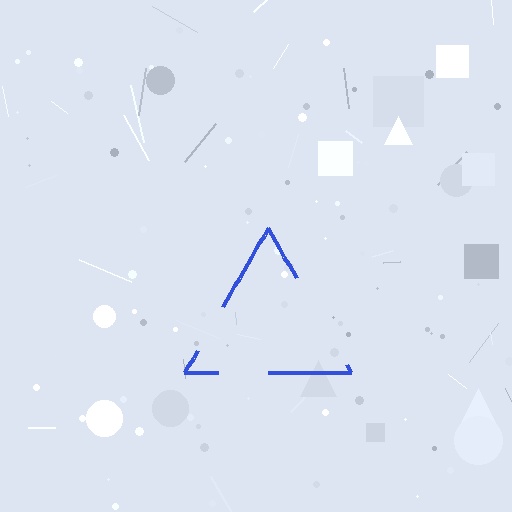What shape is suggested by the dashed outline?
The dashed outline suggests a triangle.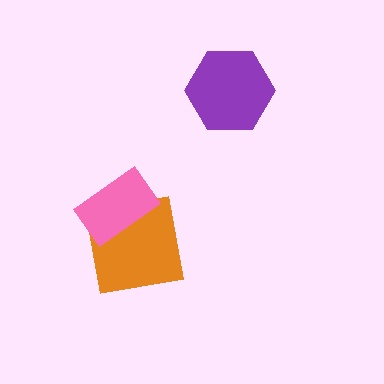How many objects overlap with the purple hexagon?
0 objects overlap with the purple hexagon.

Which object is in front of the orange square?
The pink rectangle is in front of the orange square.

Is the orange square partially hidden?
Yes, it is partially covered by another shape.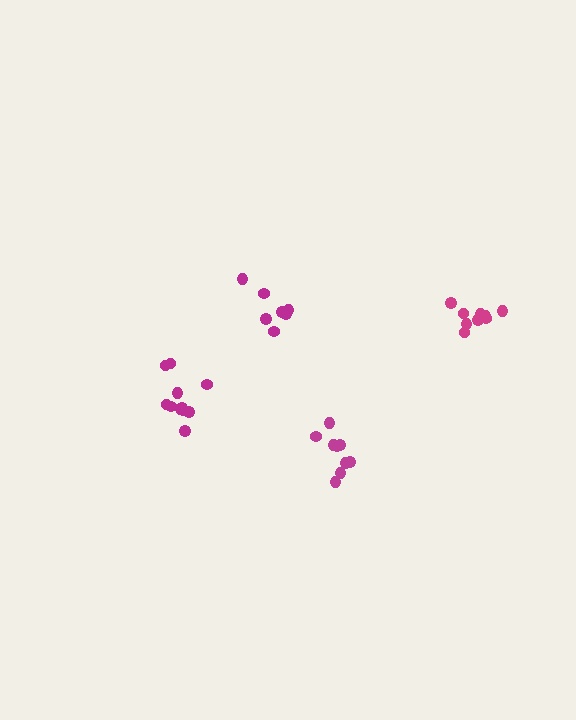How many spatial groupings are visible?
There are 4 spatial groupings.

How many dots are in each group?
Group 1: 7 dots, Group 2: 11 dots, Group 3: 9 dots, Group 4: 9 dots (36 total).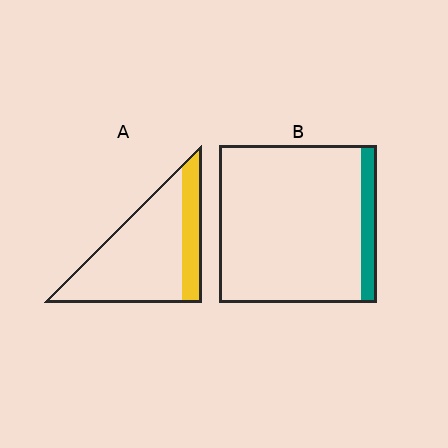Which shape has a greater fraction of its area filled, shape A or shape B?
Shape A.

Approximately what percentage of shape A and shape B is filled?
A is approximately 25% and B is approximately 10%.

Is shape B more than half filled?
No.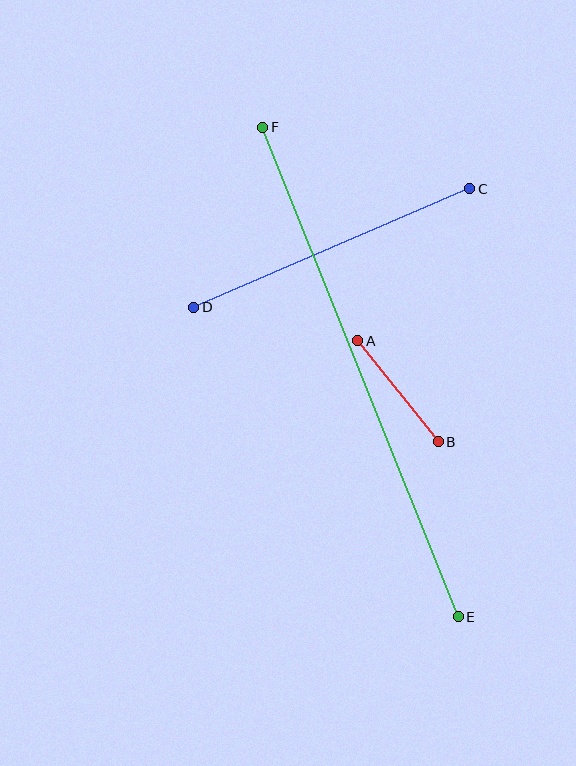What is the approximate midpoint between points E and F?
The midpoint is at approximately (360, 372) pixels.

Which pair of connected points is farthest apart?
Points E and F are farthest apart.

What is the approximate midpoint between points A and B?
The midpoint is at approximately (398, 391) pixels.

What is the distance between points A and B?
The distance is approximately 129 pixels.